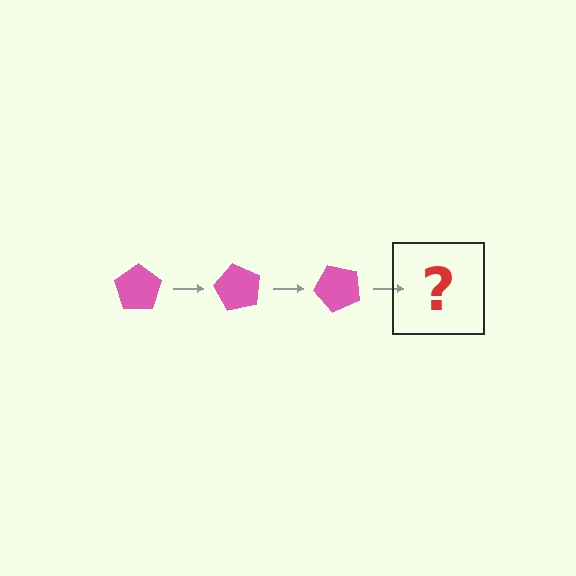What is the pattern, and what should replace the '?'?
The pattern is that the pentagon rotates 60 degrees each step. The '?' should be a pink pentagon rotated 180 degrees.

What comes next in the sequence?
The next element should be a pink pentagon rotated 180 degrees.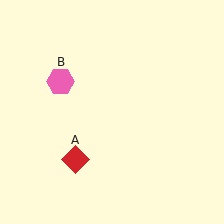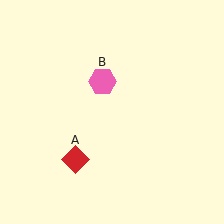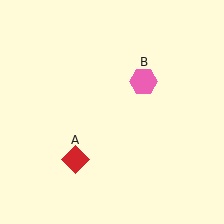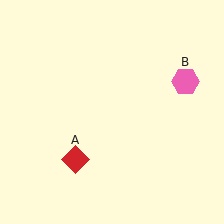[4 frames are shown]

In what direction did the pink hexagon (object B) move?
The pink hexagon (object B) moved right.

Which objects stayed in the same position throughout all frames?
Red diamond (object A) remained stationary.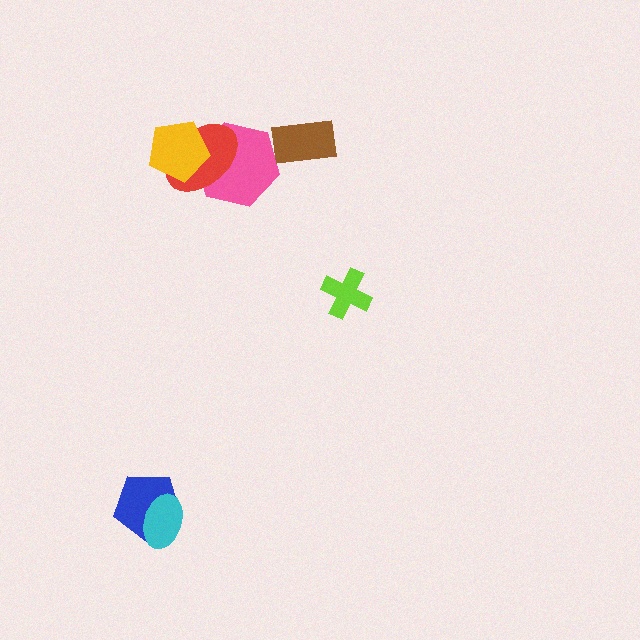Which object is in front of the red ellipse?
The yellow pentagon is in front of the red ellipse.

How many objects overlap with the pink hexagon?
2 objects overlap with the pink hexagon.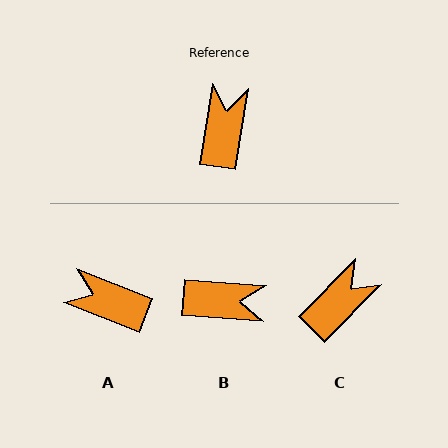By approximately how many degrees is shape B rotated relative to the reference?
Approximately 85 degrees clockwise.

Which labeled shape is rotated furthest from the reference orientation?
B, about 85 degrees away.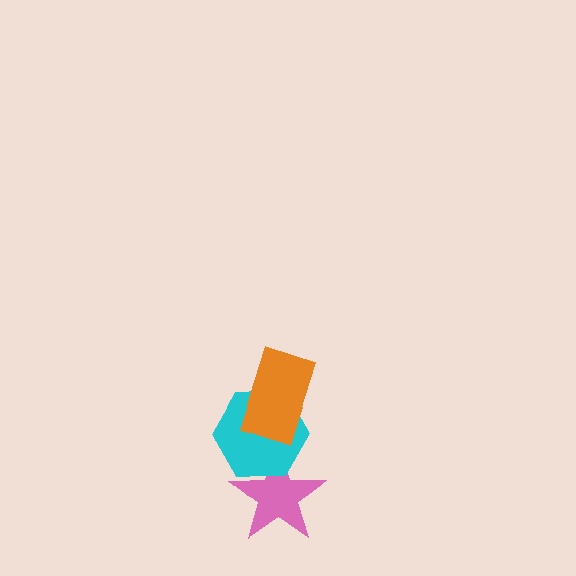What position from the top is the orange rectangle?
The orange rectangle is 1st from the top.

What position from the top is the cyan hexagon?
The cyan hexagon is 2nd from the top.